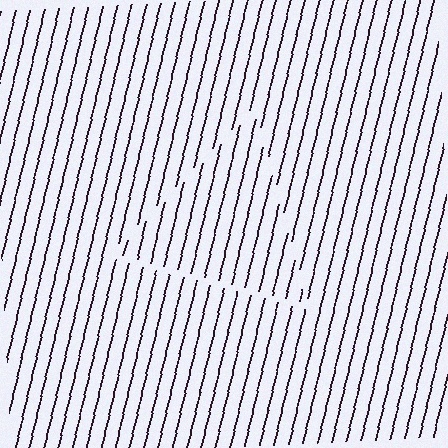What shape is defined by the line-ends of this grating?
An illusory triangle. The interior of the shape contains the same grating, shifted by half a period — the contour is defined by the phase discontinuity where line-ends from the inner and outer gratings abut.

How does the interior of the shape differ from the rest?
The interior of the shape contains the same grating, shifted by half a period — the contour is defined by the phase discontinuity where line-ends from the inner and outer gratings abut.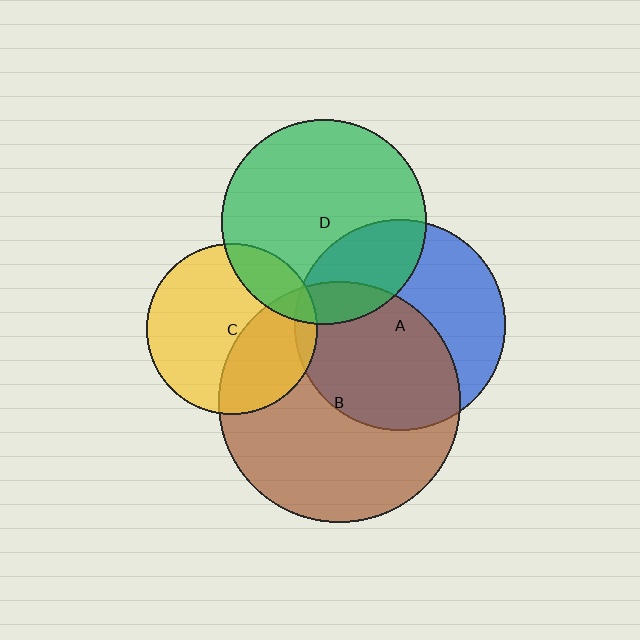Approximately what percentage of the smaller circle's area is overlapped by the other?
Approximately 10%.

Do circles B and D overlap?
Yes.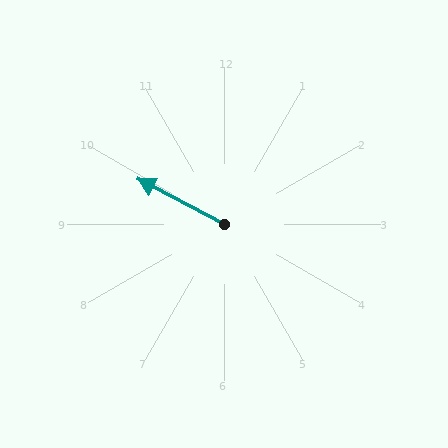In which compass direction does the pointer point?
Northwest.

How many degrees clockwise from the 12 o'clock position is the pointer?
Approximately 298 degrees.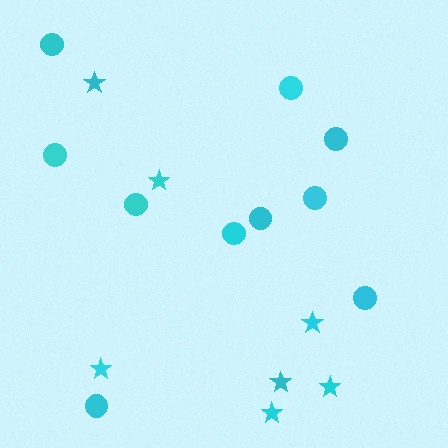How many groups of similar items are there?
There are 2 groups: one group of circles (10) and one group of stars (7).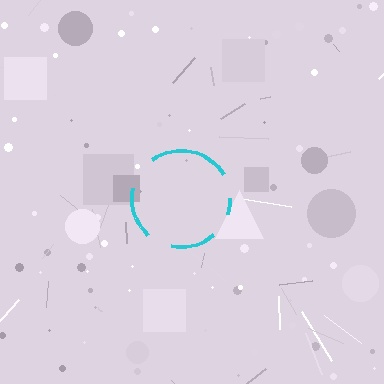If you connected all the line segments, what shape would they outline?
They would outline a circle.